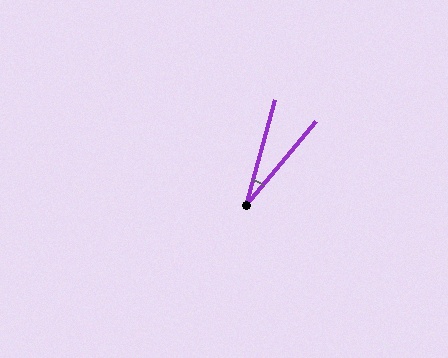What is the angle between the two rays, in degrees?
Approximately 24 degrees.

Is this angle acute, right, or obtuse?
It is acute.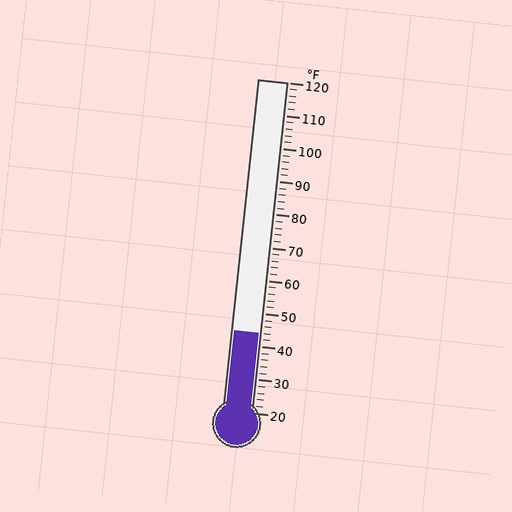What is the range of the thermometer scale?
The thermometer scale ranges from 20°F to 120°F.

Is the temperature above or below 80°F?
The temperature is below 80°F.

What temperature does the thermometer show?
The thermometer shows approximately 44°F.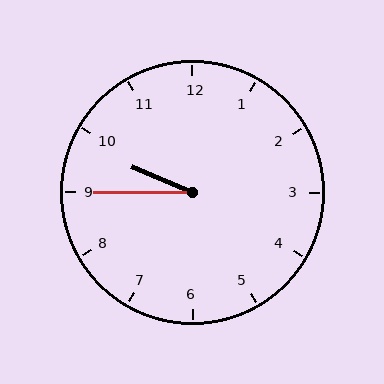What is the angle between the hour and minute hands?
Approximately 22 degrees.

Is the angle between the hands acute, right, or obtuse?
It is acute.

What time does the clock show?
9:45.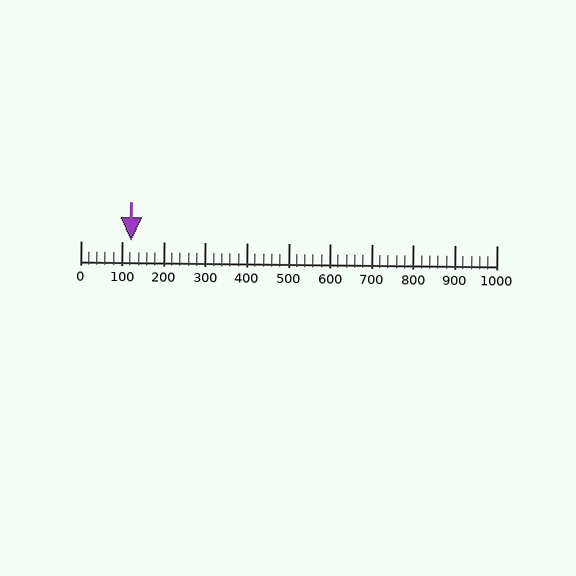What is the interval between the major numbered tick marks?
The major tick marks are spaced 100 units apart.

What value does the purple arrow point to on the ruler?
The purple arrow points to approximately 121.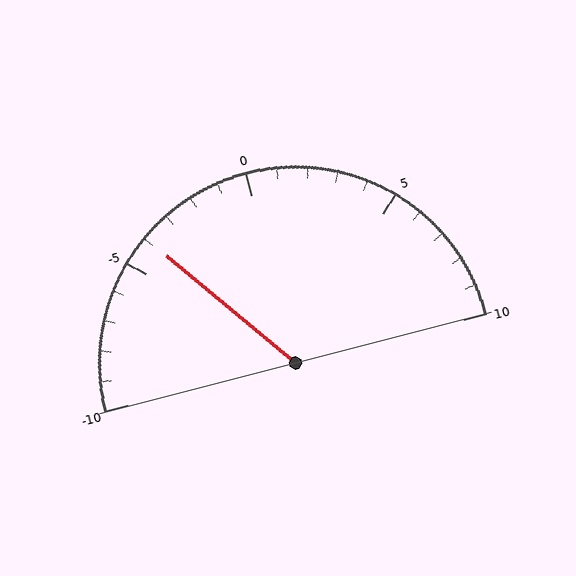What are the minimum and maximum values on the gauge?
The gauge ranges from -10 to 10.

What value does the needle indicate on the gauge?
The needle indicates approximately -4.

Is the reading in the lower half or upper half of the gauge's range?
The reading is in the lower half of the range (-10 to 10).